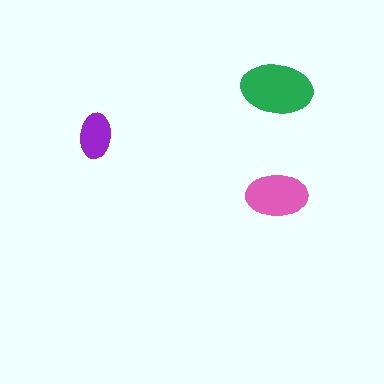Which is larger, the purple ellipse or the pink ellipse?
The pink one.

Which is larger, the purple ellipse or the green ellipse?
The green one.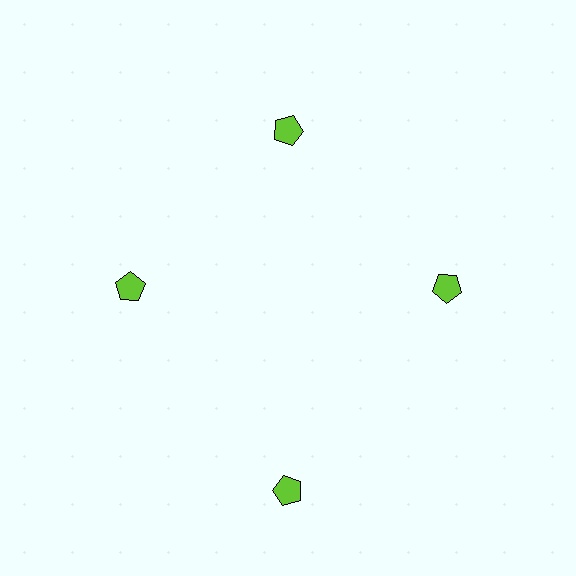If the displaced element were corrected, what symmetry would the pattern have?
It would have 4-fold rotational symmetry — the pattern would map onto itself every 90 degrees.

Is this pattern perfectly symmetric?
No. The 4 lime pentagons are arranged in a ring, but one element near the 6 o'clock position is pushed outward from the center, breaking the 4-fold rotational symmetry.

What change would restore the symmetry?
The symmetry would be restored by moving it inward, back onto the ring so that all 4 pentagons sit at equal angles and equal distance from the center.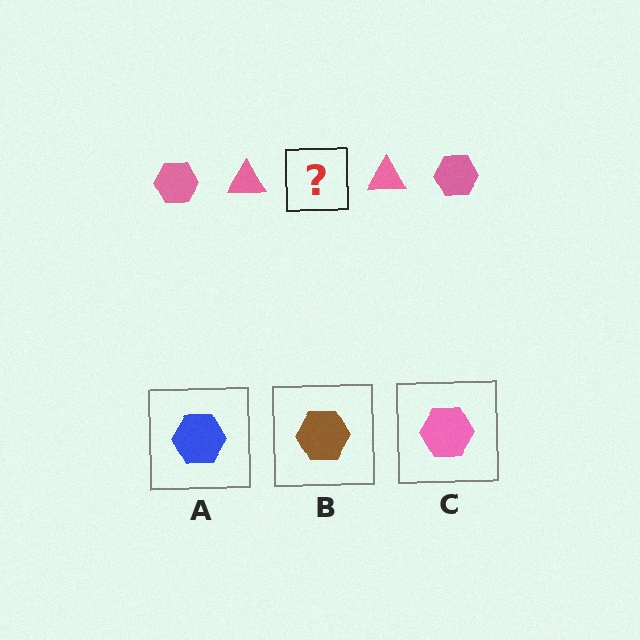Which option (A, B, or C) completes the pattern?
C.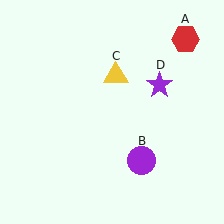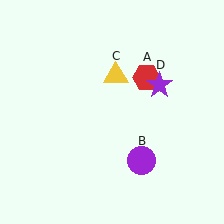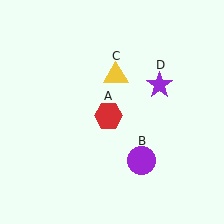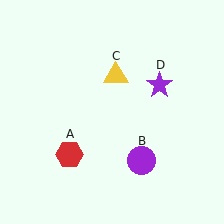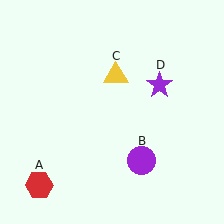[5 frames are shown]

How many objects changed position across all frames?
1 object changed position: red hexagon (object A).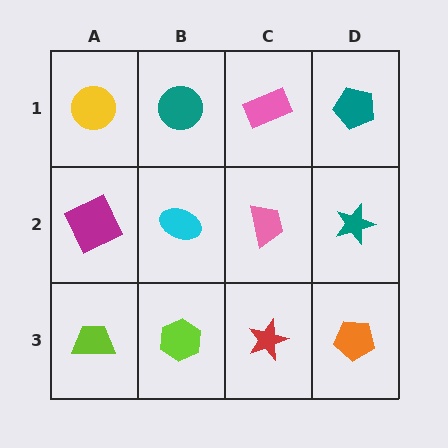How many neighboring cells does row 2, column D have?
3.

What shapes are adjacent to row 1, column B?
A cyan ellipse (row 2, column B), a yellow circle (row 1, column A), a pink rectangle (row 1, column C).